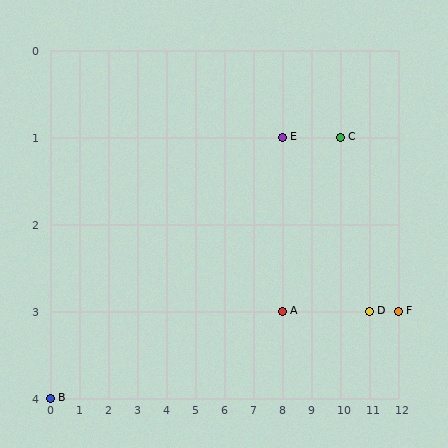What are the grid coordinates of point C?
Point C is at grid coordinates (10, 1).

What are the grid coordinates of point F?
Point F is at grid coordinates (12, 3).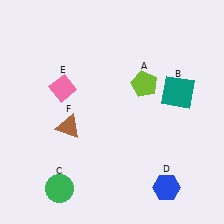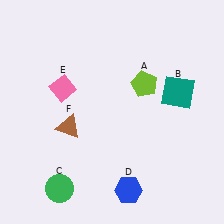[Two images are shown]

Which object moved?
The blue hexagon (D) moved left.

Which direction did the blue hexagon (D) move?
The blue hexagon (D) moved left.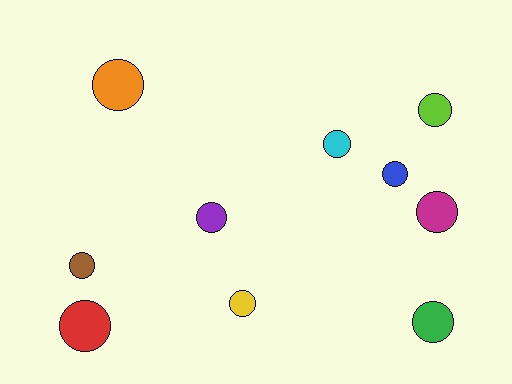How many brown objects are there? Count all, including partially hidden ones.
There is 1 brown object.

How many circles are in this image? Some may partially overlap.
There are 10 circles.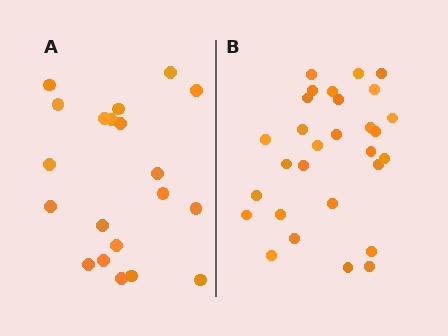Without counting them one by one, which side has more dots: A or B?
Region B (the right region) has more dots.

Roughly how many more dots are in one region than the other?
Region B has roughly 8 or so more dots than region A.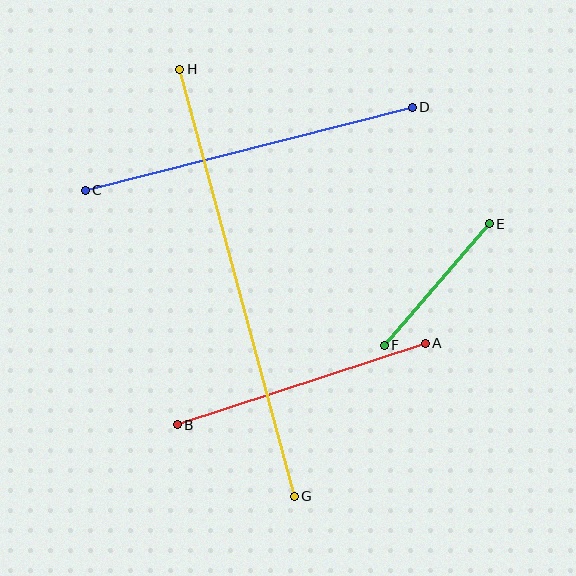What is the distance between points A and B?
The distance is approximately 261 pixels.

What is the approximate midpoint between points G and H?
The midpoint is at approximately (237, 283) pixels.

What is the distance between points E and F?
The distance is approximately 160 pixels.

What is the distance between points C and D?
The distance is approximately 337 pixels.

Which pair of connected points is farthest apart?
Points G and H are farthest apart.